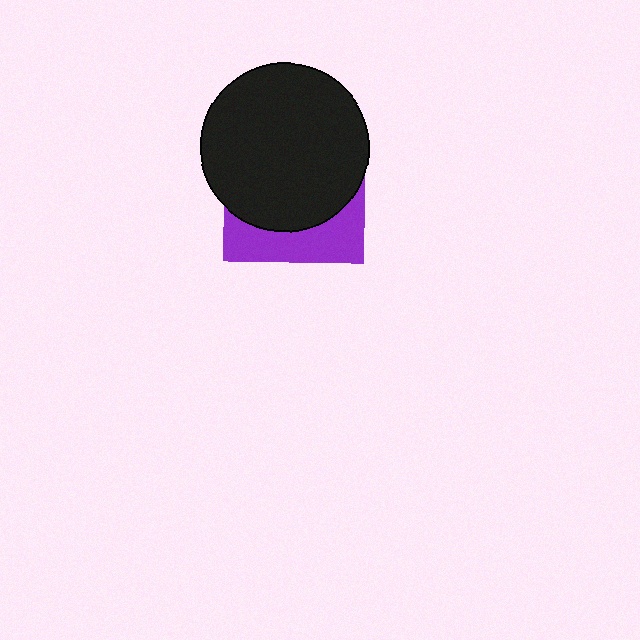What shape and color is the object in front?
The object in front is a black circle.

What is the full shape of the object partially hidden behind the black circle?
The partially hidden object is a purple square.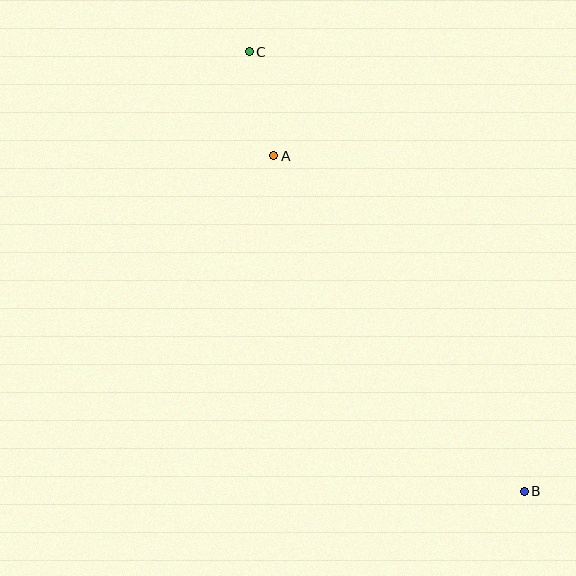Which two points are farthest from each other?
Points B and C are farthest from each other.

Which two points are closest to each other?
Points A and C are closest to each other.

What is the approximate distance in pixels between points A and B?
The distance between A and B is approximately 419 pixels.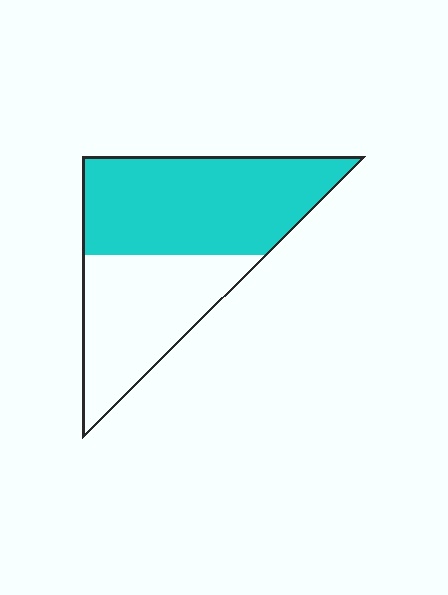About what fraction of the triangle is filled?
About three fifths (3/5).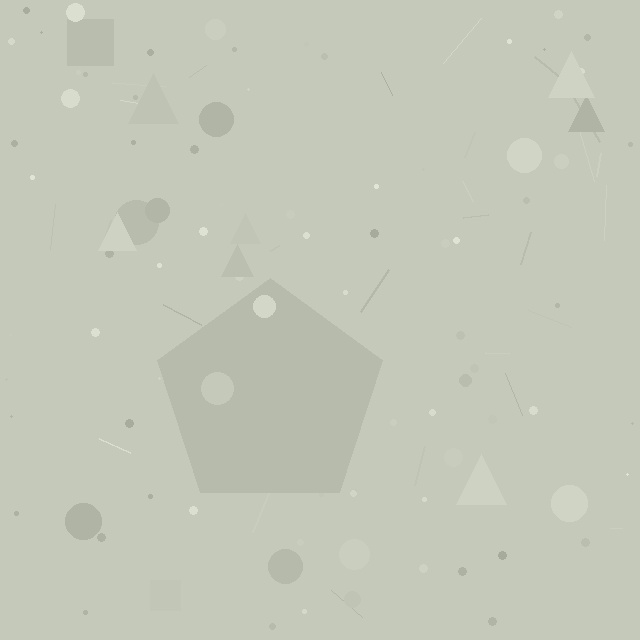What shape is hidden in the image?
A pentagon is hidden in the image.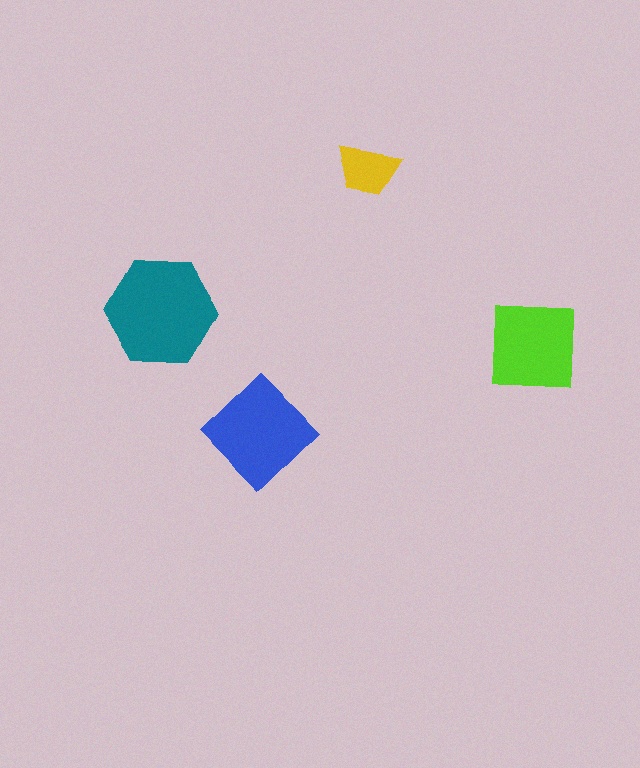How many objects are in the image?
There are 4 objects in the image.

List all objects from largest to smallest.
The teal hexagon, the blue diamond, the lime square, the yellow trapezoid.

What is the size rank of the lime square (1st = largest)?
3rd.